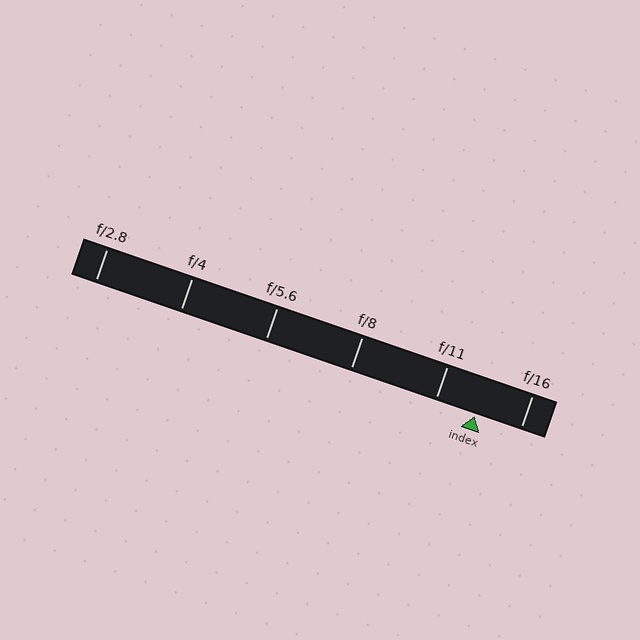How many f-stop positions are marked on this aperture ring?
There are 6 f-stop positions marked.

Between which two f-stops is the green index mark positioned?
The index mark is between f/11 and f/16.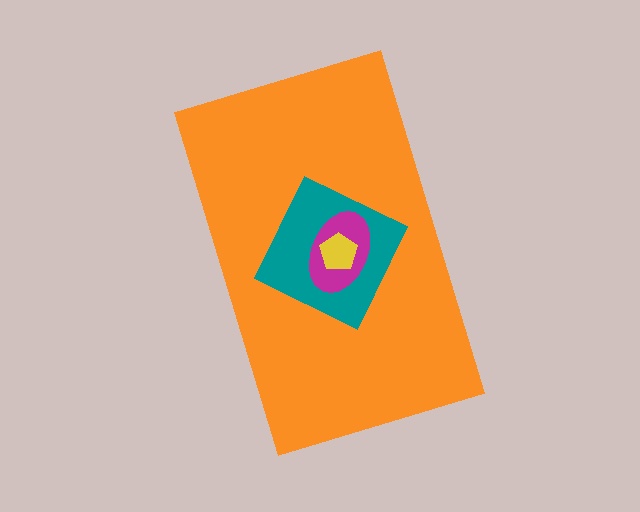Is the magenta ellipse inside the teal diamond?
Yes.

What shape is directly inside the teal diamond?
The magenta ellipse.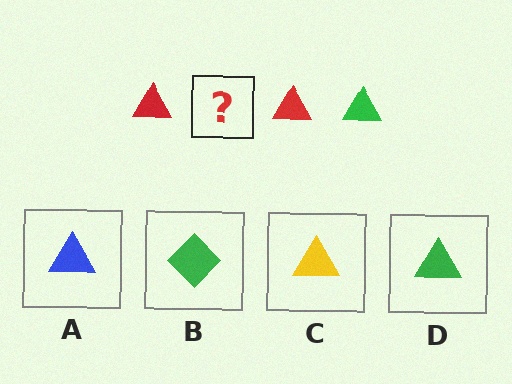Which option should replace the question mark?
Option D.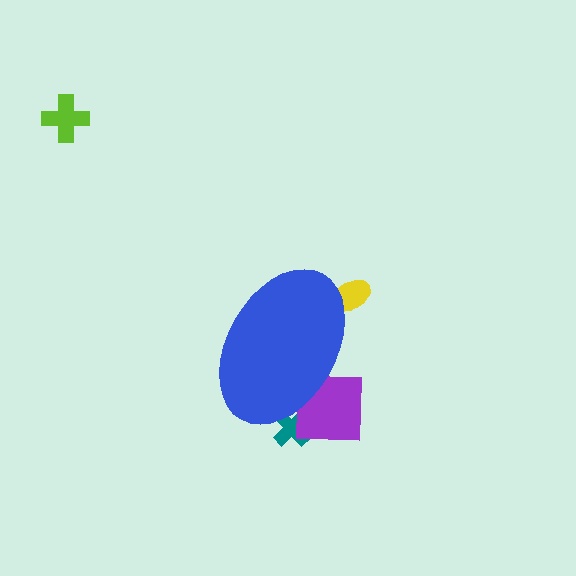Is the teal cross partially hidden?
Yes, the teal cross is partially hidden behind the blue ellipse.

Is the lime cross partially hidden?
No, the lime cross is fully visible.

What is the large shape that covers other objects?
A blue ellipse.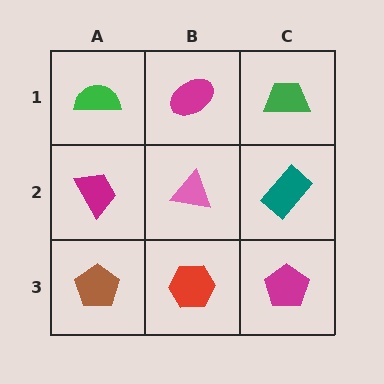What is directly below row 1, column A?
A magenta trapezoid.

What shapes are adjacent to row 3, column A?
A magenta trapezoid (row 2, column A), a red hexagon (row 3, column B).